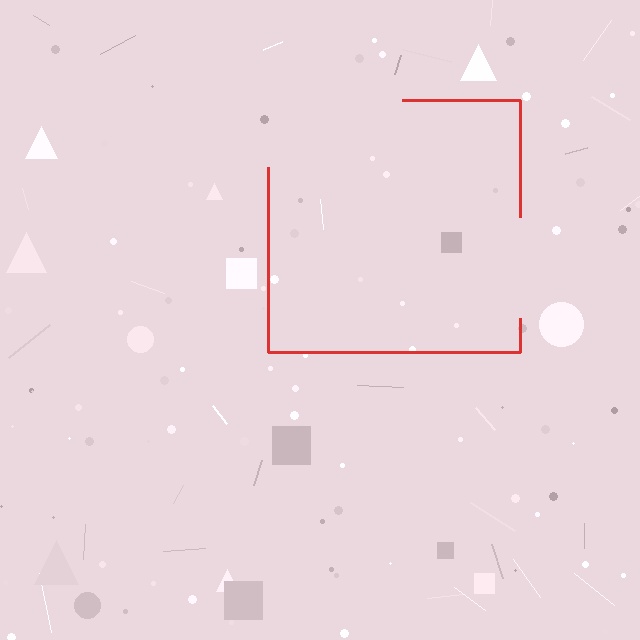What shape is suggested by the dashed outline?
The dashed outline suggests a square.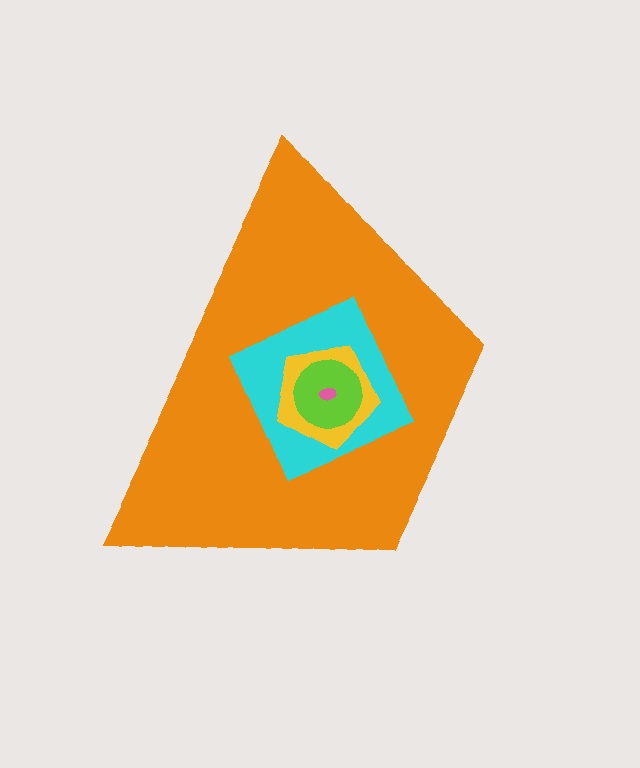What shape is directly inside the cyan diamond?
The yellow pentagon.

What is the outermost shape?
The orange trapezoid.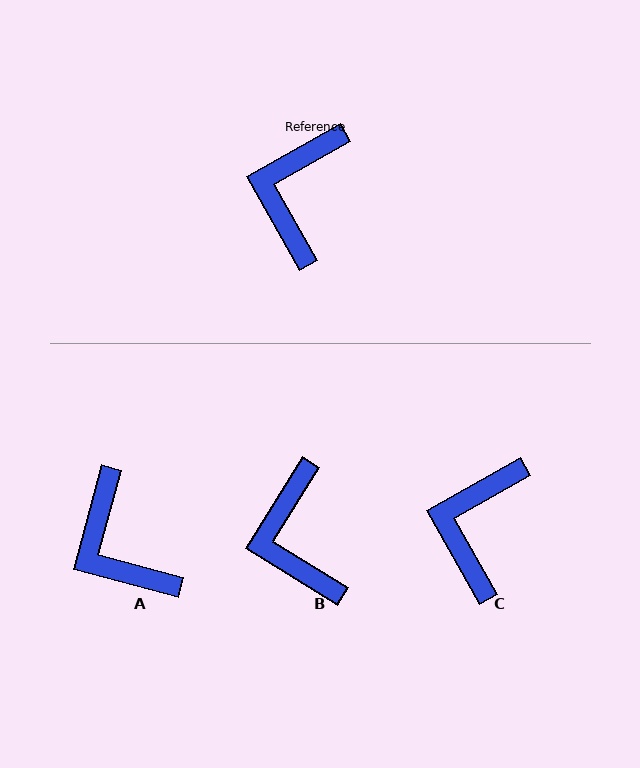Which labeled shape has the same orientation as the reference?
C.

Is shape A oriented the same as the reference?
No, it is off by about 46 degrees.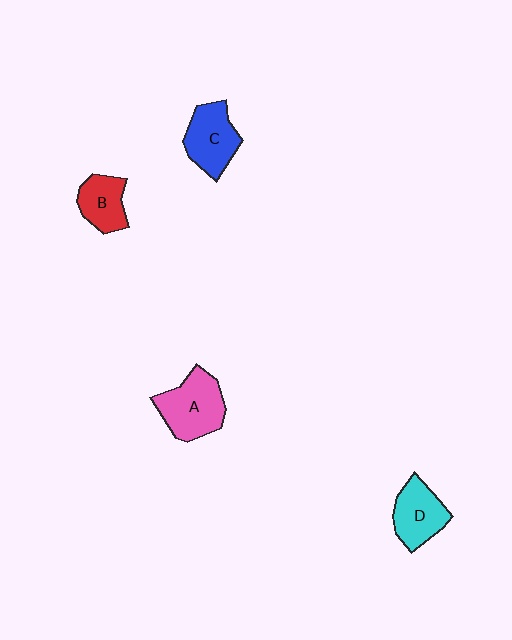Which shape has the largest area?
Shape A (pink).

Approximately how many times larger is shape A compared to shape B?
Approximately 1.5 times.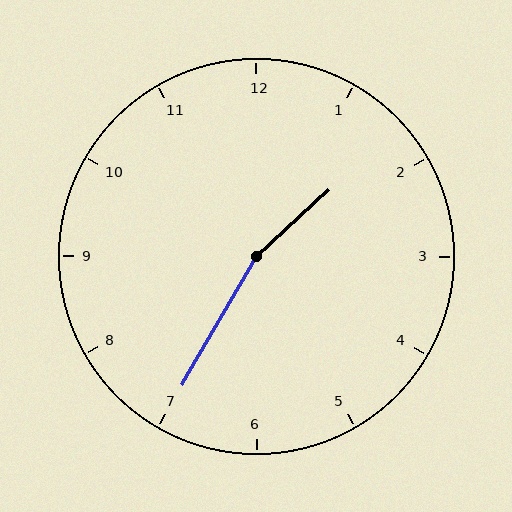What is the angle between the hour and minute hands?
Approximately 162 degrees.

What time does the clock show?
1:35.